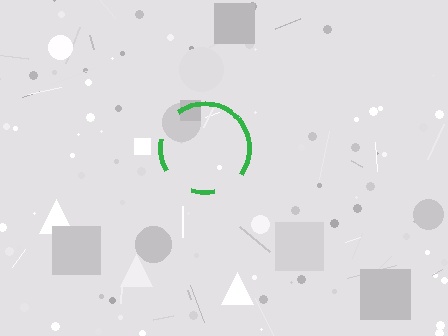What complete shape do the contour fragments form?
The contour fragments form a circle.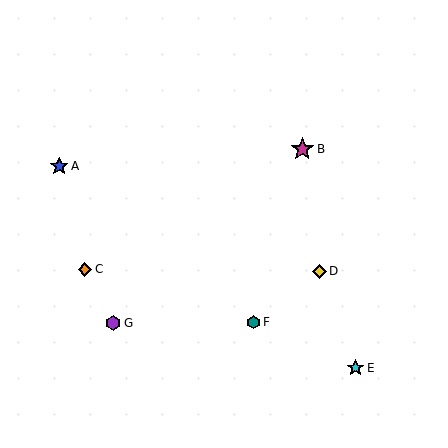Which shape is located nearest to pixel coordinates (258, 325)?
The teal hexagon (labeled F) at (253, 322) is nearest to that location.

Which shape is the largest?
The magenta star (labeled B) is the largest.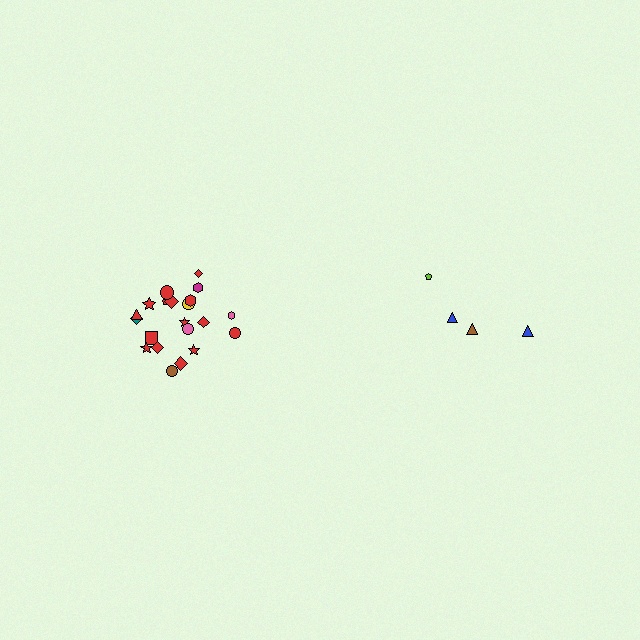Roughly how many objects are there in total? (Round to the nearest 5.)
Roughly 25 objects in total.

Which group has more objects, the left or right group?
The left group.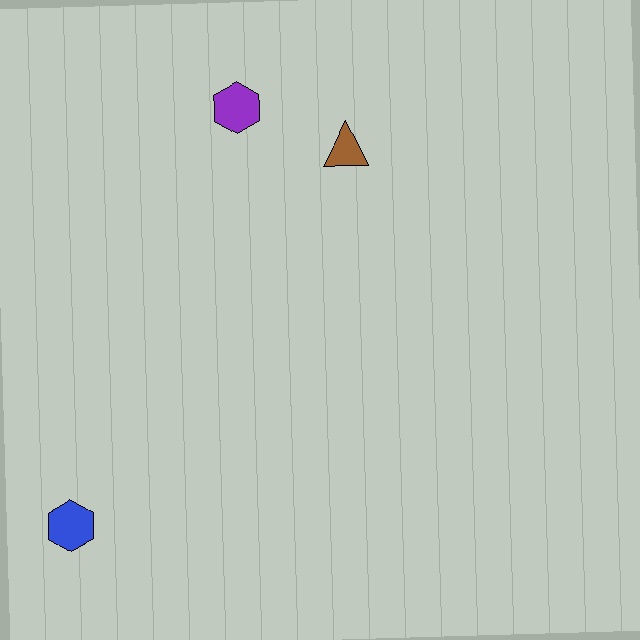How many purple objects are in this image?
There is 1 purple object.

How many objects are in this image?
There are 3 objects.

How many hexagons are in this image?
There are 2 hexagons.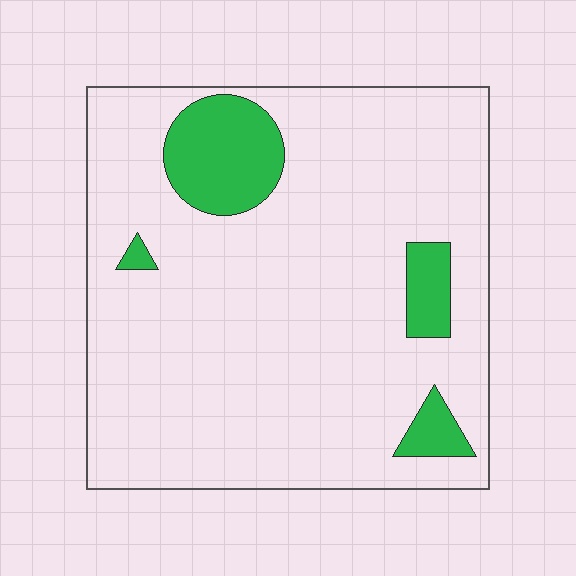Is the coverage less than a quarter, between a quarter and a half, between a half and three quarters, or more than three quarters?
Less than a quarter.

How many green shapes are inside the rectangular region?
4.